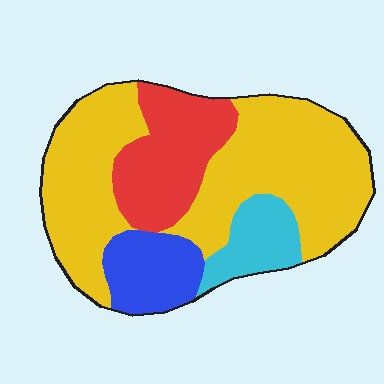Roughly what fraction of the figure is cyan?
Cyan takes up about one tenth (1/10) of the figure.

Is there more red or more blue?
Red.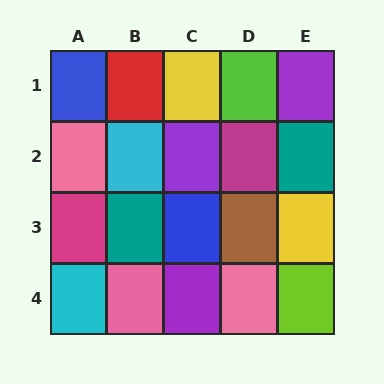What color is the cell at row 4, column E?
Lime.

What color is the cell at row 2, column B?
Cyan.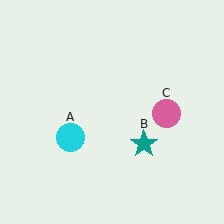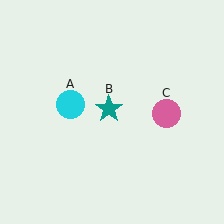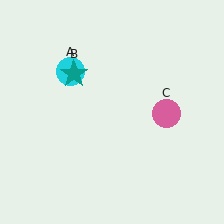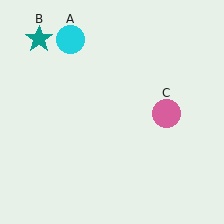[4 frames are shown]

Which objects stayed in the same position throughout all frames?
Pink circle (object C) remained stationary.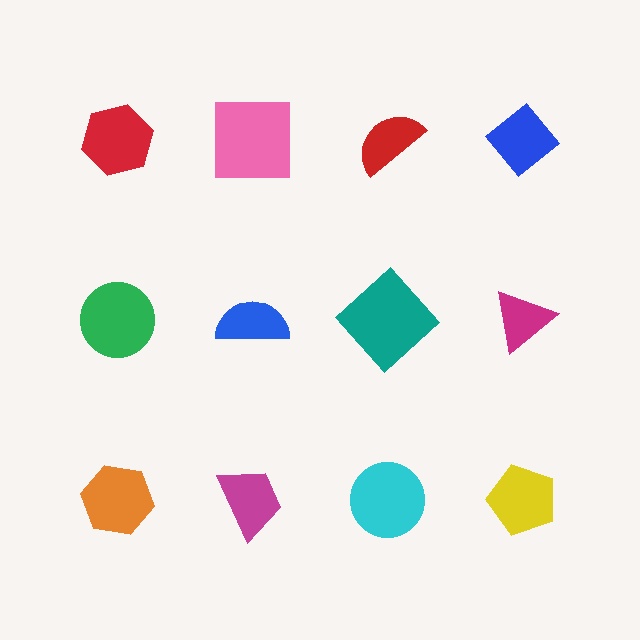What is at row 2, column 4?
A magenta triangle.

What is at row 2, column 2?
A blue semicircle.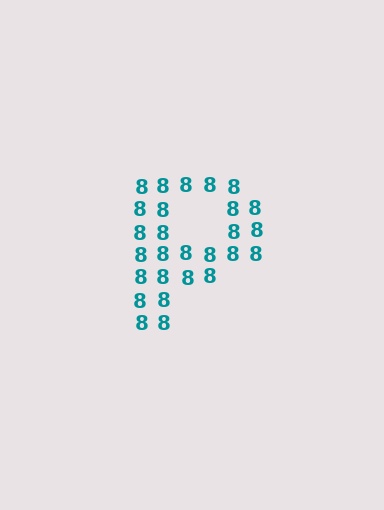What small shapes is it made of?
It is made of small digit 8's.